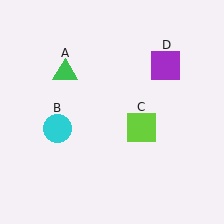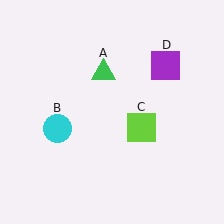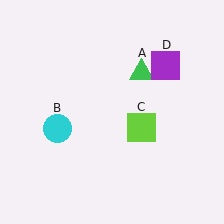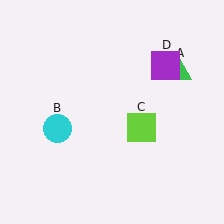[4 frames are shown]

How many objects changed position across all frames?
1 object changed position: green triangle (object A).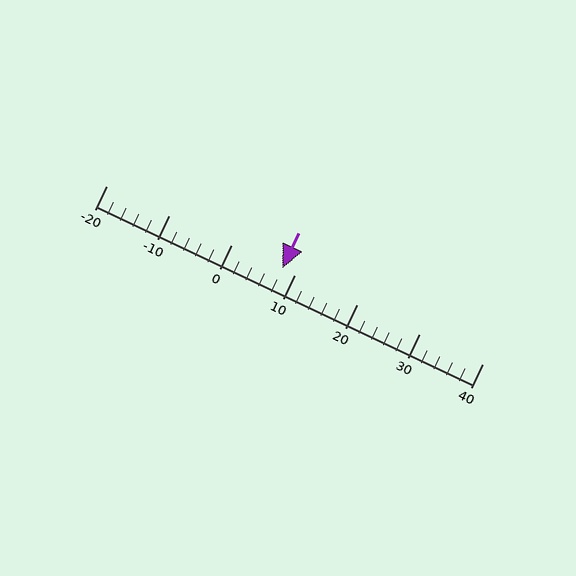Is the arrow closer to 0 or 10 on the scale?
The arrow is closer to 10.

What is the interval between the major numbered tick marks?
The major tick marks are spaced 10 units apart.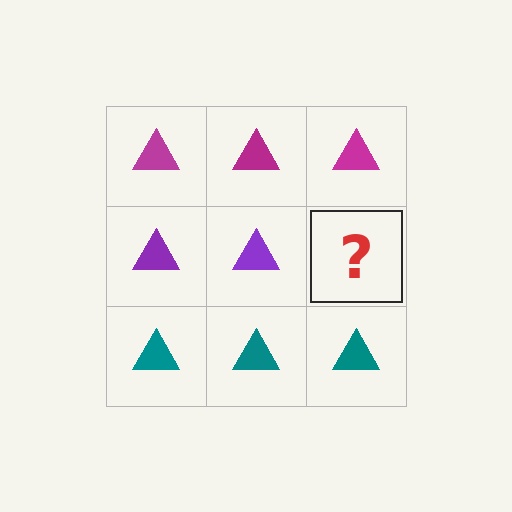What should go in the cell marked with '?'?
The missing cell should contain a purple triangle.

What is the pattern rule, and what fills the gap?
The rule is that each row has a consistent color. The gap should be filled with a purple triangle.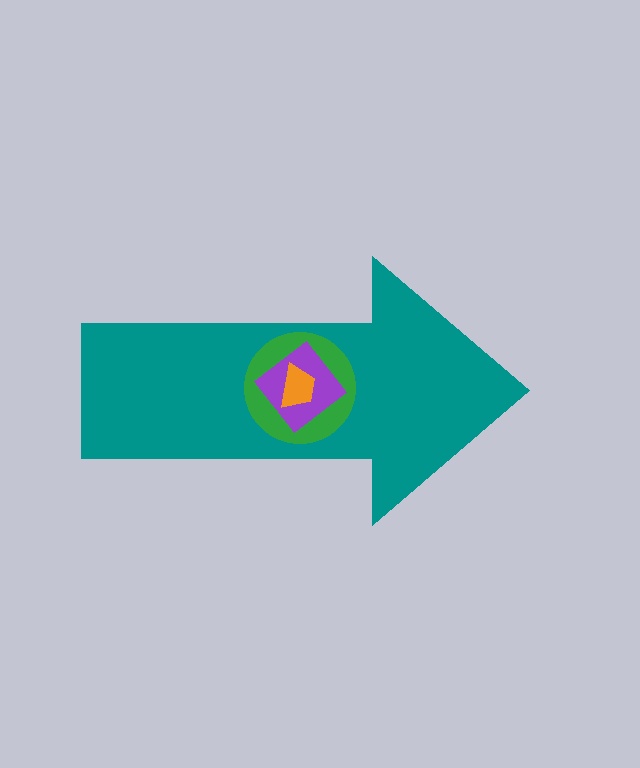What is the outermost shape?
The teal arrow.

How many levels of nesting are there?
4.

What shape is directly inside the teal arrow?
The green circle.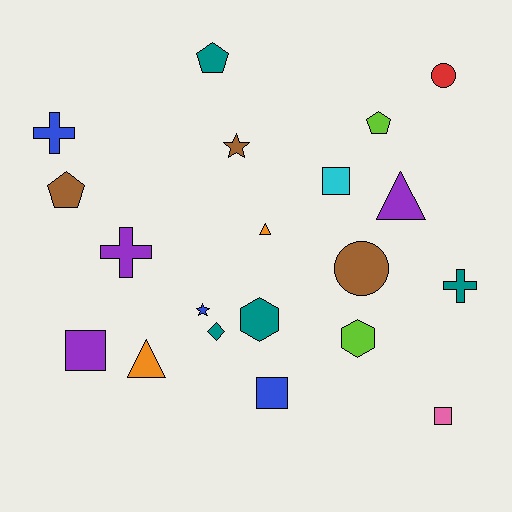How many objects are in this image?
There are 20 objects.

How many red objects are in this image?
There is 1 red object.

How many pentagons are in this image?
There are 3 pentagons.